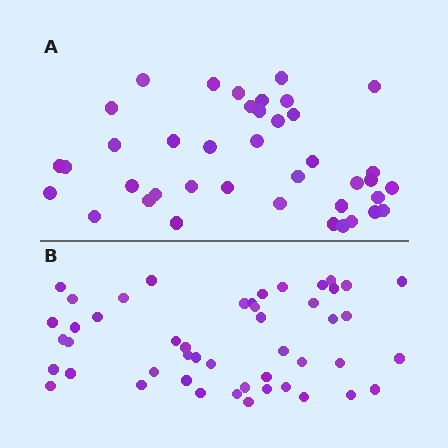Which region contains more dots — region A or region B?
Region B (the bottom region) has more dots.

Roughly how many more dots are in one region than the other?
Region B has roughly 8 or so more dots than region A.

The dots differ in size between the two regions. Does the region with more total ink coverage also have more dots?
No. Region A has more total ink coverage because its dots are larger, but region B actually contains more individual dots. Total area can be misleading — the number of items is what matters here.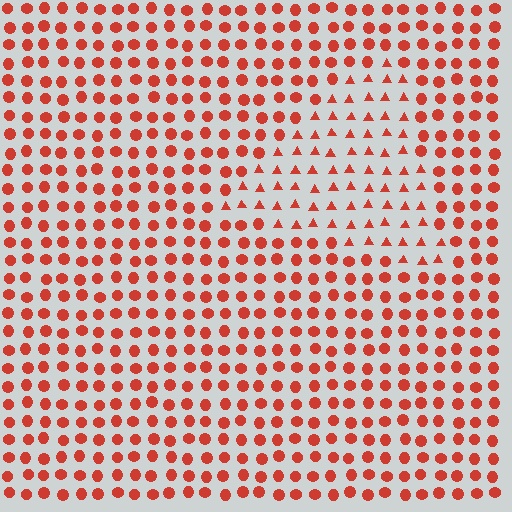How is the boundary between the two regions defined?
The boundary is defined by a change in element shape: triangles inside vs. circles outside. All elements share the same color and spacing.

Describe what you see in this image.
The image is filled with small red elements arranged in a uniform grid. A triangle-shaped region contains triangles, while the surrounding area contains circles. The boundary is defined purely by the change in element shape.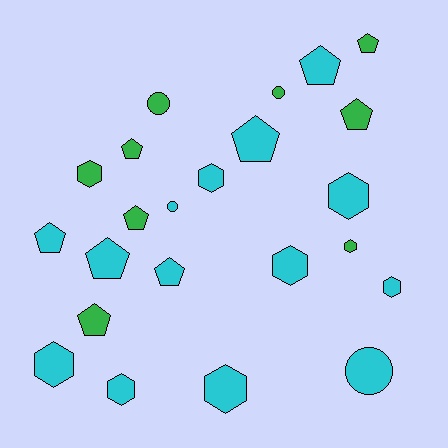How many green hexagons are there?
There are 2 green hexagons.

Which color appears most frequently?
Cyan, with 14 objects.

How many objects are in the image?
There are 23 objects.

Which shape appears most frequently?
Pentagon, with 10 objects.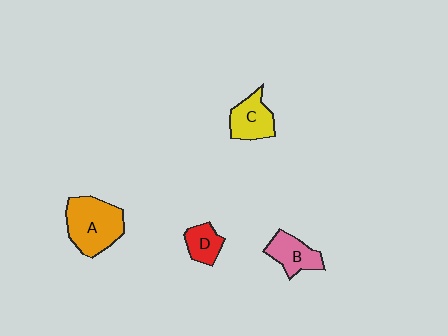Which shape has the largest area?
Shape A (orange).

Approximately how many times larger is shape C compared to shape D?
Approximately 1.4 times.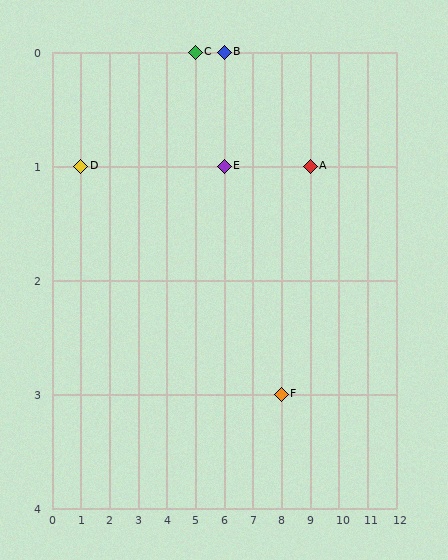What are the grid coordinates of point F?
Point F is at grid coordinates (8, 3).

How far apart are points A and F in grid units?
Points A and F are 1 column and 2 rows apart (about 2.2 grid units diagonally).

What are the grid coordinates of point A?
Point A is at grid coordinates (9, 1).